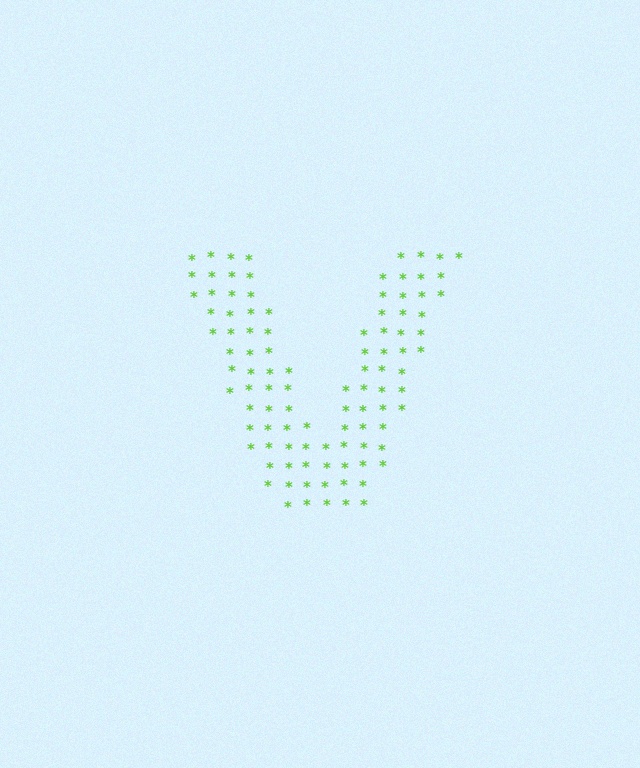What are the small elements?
The small elements are asterisks.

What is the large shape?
The large shape is the letter V.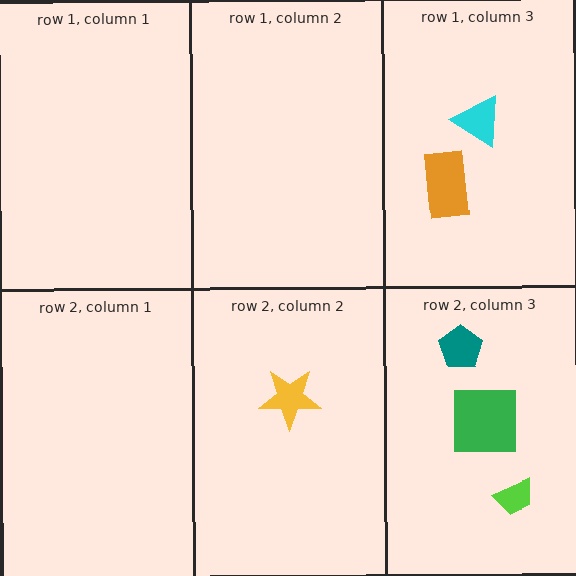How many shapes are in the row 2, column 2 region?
1.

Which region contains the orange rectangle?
The row 1, column 3 region.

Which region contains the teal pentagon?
The row 2, column 3 region.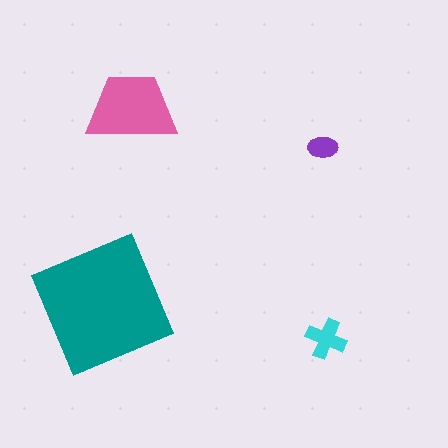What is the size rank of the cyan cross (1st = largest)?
3rd.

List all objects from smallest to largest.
The purple ellipse, the cyan cross, the pink trapezoid, the teal square.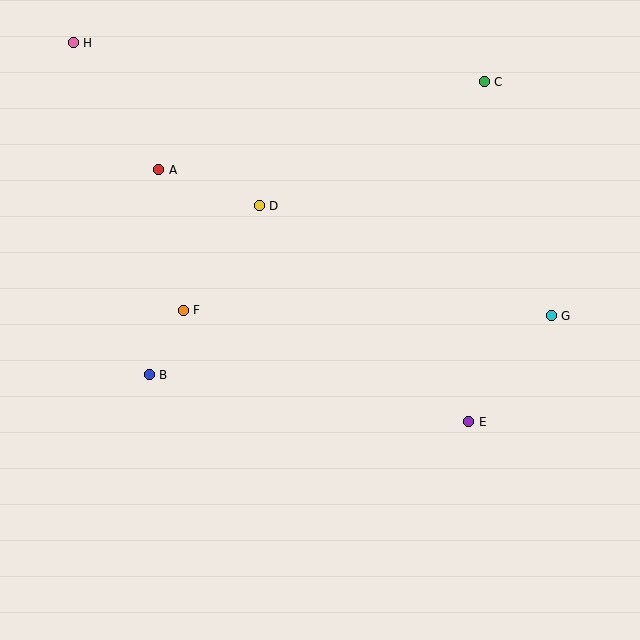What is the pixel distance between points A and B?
The distance between A and B is 205 pixels.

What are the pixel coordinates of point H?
Point H is at (73, 43).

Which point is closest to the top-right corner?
Point C is closest to the top-right corner.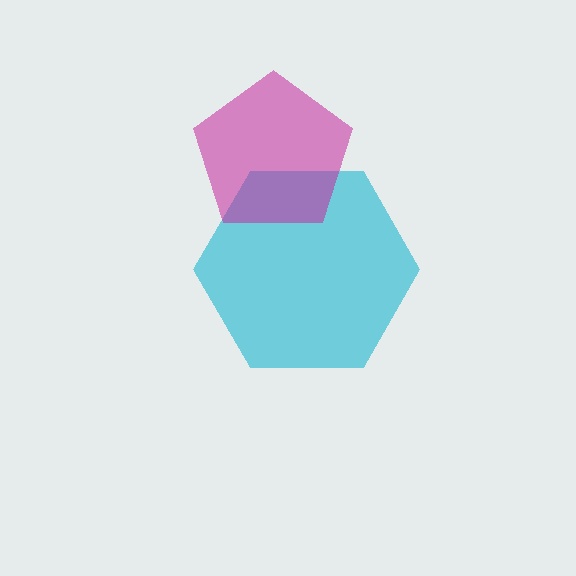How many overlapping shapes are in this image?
There are 2 overlapping shapes in the image.